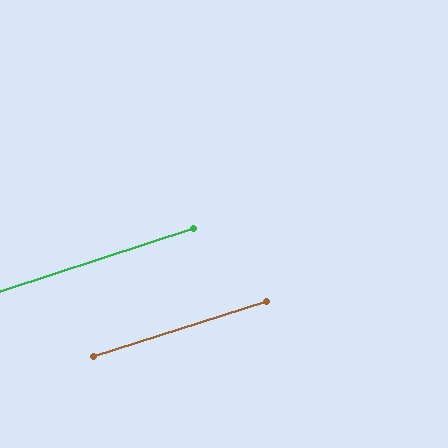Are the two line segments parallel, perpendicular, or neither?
Parallel — their directions differ by only 0.4°.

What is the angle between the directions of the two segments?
Approximately 0 degrees.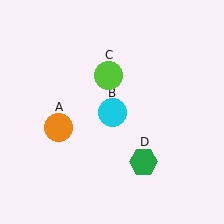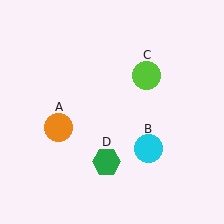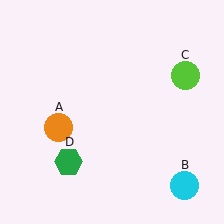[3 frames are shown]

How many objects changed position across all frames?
3 objects changed position: cyan circle (object B), lime circle (object C), green hexagon (object D).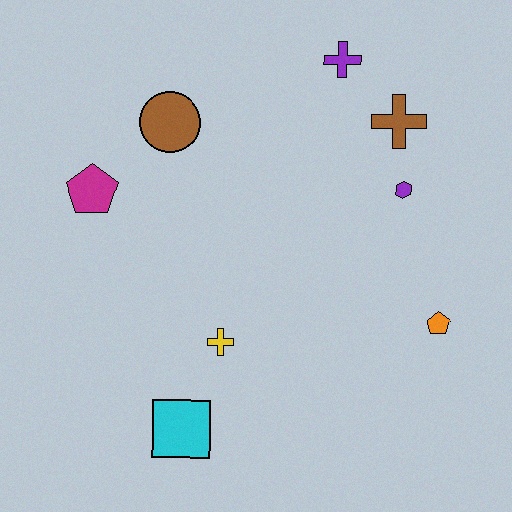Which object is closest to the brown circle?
The magenta pentagon is closest to the brown circle.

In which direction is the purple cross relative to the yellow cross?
The purple cross is above the yellow cross.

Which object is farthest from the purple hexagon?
The cyan square is farthest from the purple hexagon.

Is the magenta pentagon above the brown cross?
No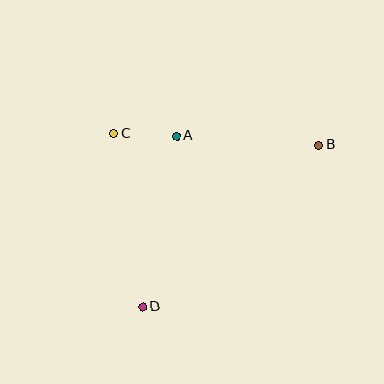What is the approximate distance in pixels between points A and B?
The distance between A and B is approximately 142 pixels.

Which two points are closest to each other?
Points A and C are closest to each other.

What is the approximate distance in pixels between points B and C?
The distance between B and C is approximately 205 pixels.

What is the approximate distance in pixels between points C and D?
The distance between C and D is approximately 176 pixels.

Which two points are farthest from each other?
Points B and D are farthest from each other.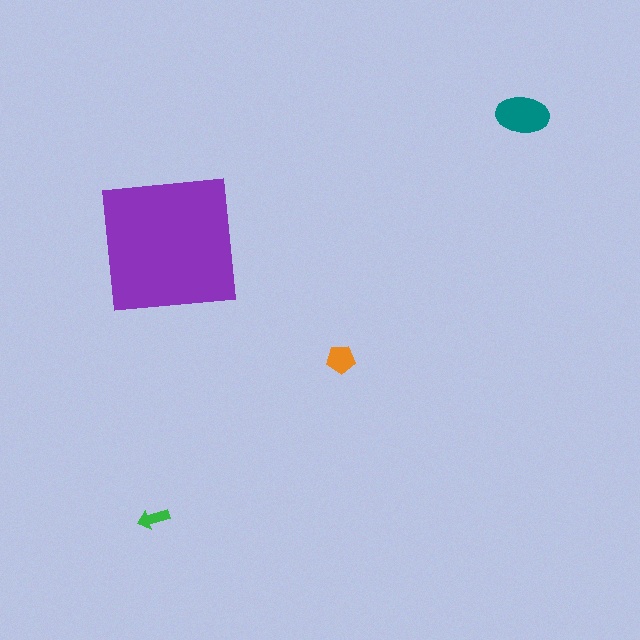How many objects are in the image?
There are 4 objects in the image.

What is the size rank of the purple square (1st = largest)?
1st.